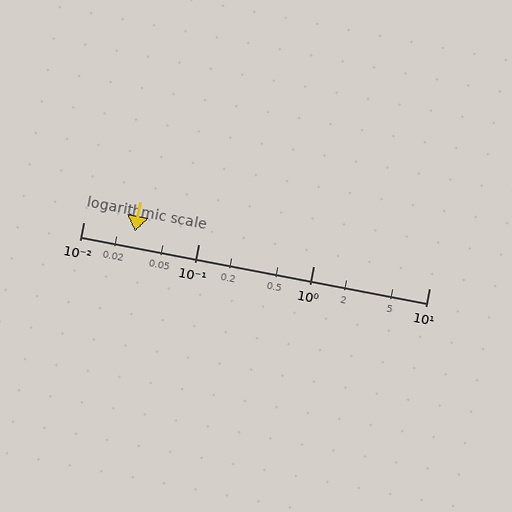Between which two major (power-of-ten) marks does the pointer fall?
The pointer is between 0.01 and 0.1.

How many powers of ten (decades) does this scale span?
The scale spans 3 decades, from 0.01 to 10.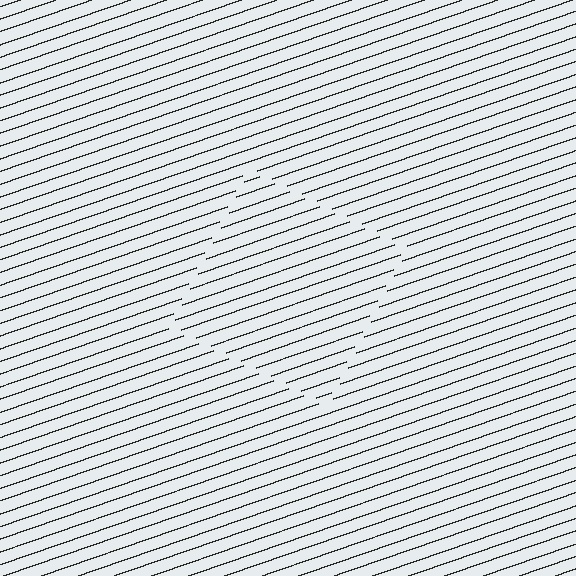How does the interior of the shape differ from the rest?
The interior of the shape contains the same grating, shifted by half a period — the contour is defined by the phase discontinuity where line-ends from the inner and outer gratings abut.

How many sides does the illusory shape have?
4 sides — the line-ends trace a square.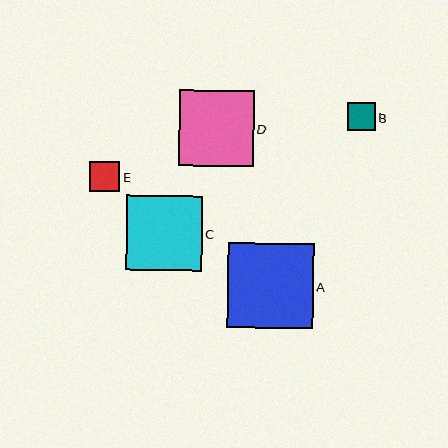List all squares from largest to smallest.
From largest to smallest: A, C, D, E, B.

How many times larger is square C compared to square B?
Square C is approximately 2.7 times the size of square B.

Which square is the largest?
Square A is the largest with a size of approximately 85 pixels.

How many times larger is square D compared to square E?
Square D is approximately 2.5 times the size of square E.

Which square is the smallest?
Square B is the smallest with a size of approximately 28 pixels.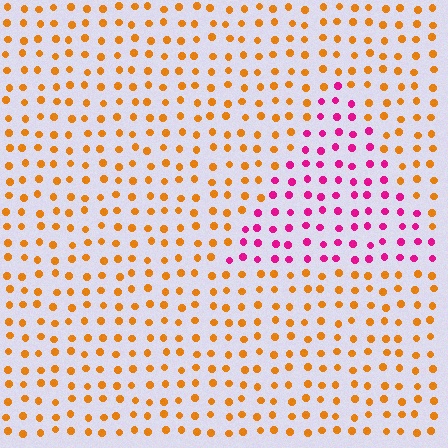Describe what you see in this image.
The image is filled with small orange elements in a uniform arrangement. A triangle-shaped region is visible where the elements are tinted to a slightly different hue, forming a subtle color boundary.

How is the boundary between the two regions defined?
The boundary is defined purely by a slight shift in hue (about 68 degrees). Spacing, size, and orientation are identical on both sides.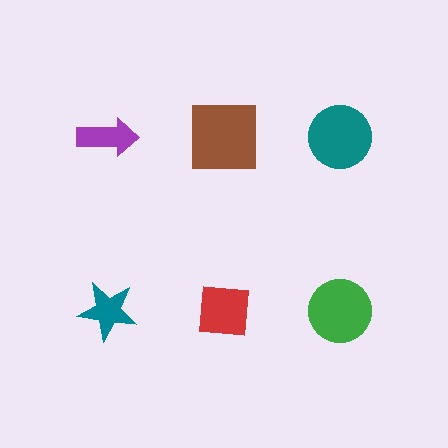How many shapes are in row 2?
3 shapes.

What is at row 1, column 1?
A purple arrow.